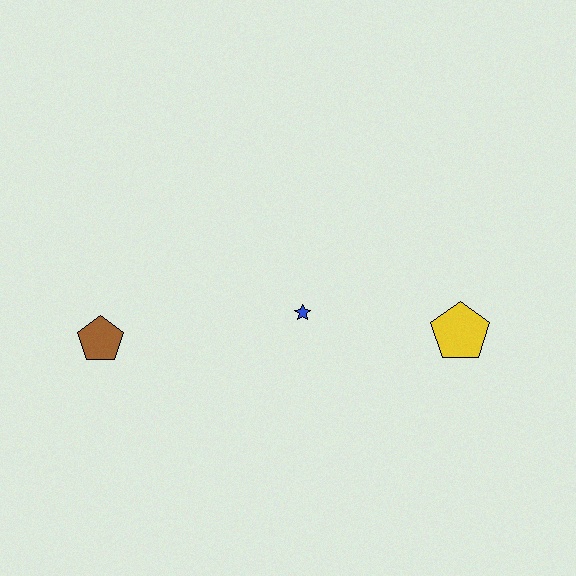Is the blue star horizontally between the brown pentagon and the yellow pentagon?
Yes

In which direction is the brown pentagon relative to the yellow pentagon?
The brown pentagon is to the left of the yellow pentagon.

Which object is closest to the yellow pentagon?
The blue star is closest to the yellow pentagon.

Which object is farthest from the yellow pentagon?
The brown pentagon is farthest from the yellow pentagon.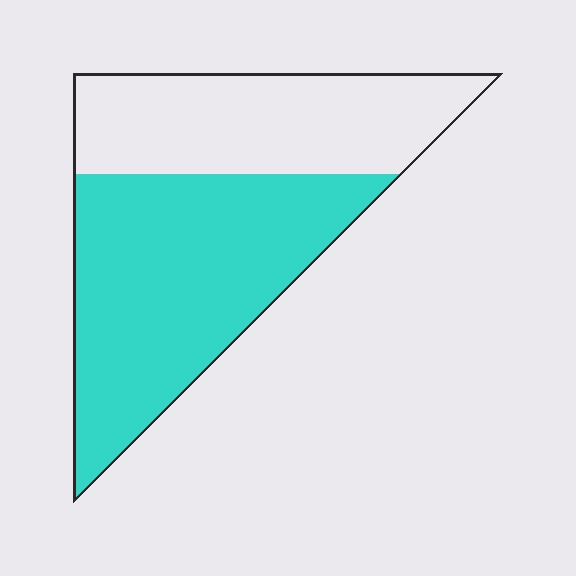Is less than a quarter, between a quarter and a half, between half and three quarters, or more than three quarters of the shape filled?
Between half and three quarters.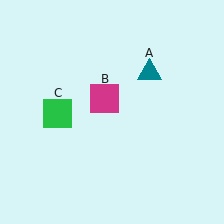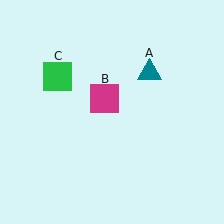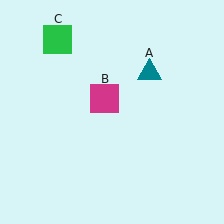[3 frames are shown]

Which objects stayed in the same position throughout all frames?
Teal triangle (object A) and magenta square (object B) remained stationary.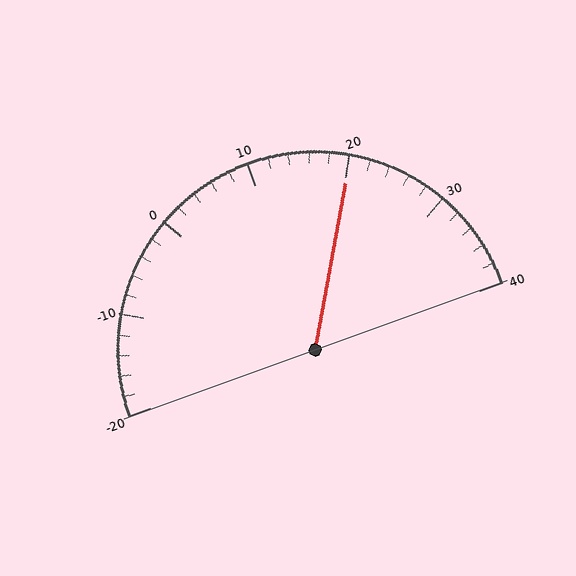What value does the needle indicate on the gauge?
The needle indicates approximately 20.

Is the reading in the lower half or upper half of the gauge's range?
The reading is in the upper half of the range (-20 to 40).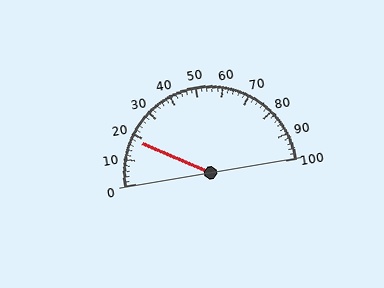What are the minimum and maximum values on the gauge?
The gauge ranges from 0 to 100.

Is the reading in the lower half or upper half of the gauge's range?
The reading is in the lower half of the range (0 to 100).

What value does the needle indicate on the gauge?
The needle indicates approximately 18.